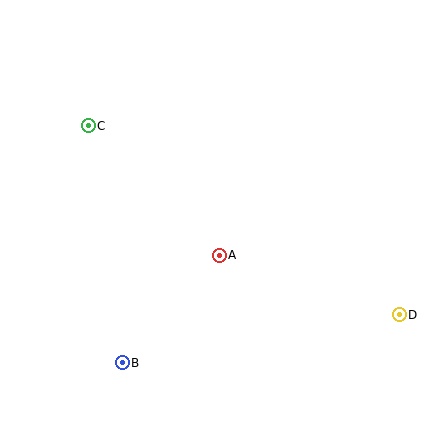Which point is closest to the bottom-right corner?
Point D is closest to the bottom-right corner.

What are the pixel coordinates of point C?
Point C is at (88, 126).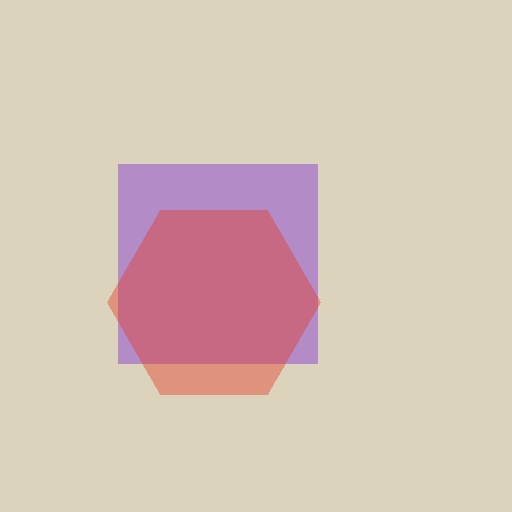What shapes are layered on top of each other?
The layered shapes are: a purple square, a red hexagon.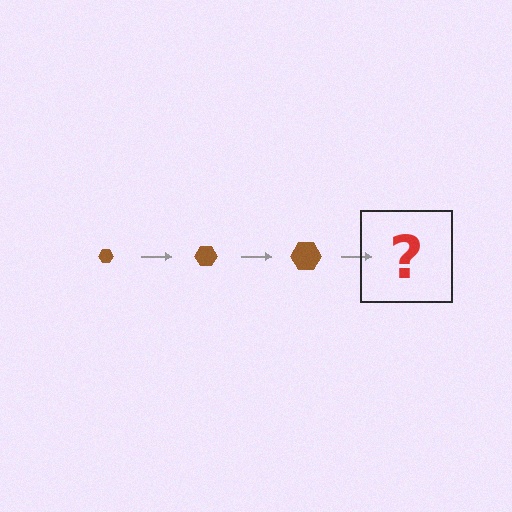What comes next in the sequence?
The next element should be a brown hexagon, larger than the previous one.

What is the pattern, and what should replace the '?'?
The pattern is that the hexagon gets progressively larger each step. The '?' should be a brown hexagon, larger than the previous one.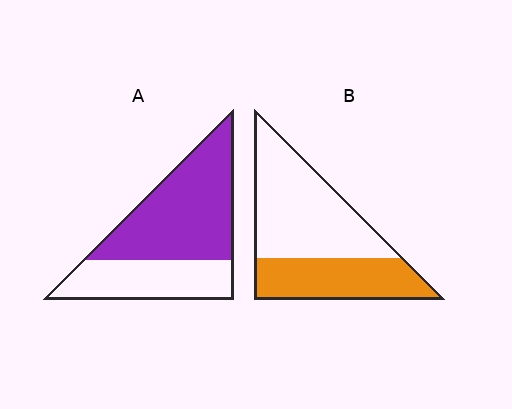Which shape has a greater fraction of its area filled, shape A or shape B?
Shape A.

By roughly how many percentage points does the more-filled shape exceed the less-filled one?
By roughly 25 percentage points (A over B).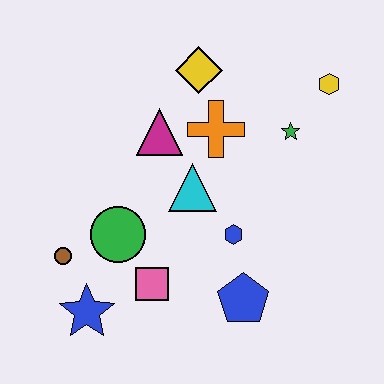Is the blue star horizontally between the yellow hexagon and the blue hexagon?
No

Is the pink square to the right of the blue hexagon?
No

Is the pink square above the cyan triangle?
No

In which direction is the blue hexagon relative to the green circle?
The blue hexagon is to the right of the green circle.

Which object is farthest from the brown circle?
The yellow hexagon is farthest from the brown circle.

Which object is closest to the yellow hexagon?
The green star is closest to the yellow hexagon.